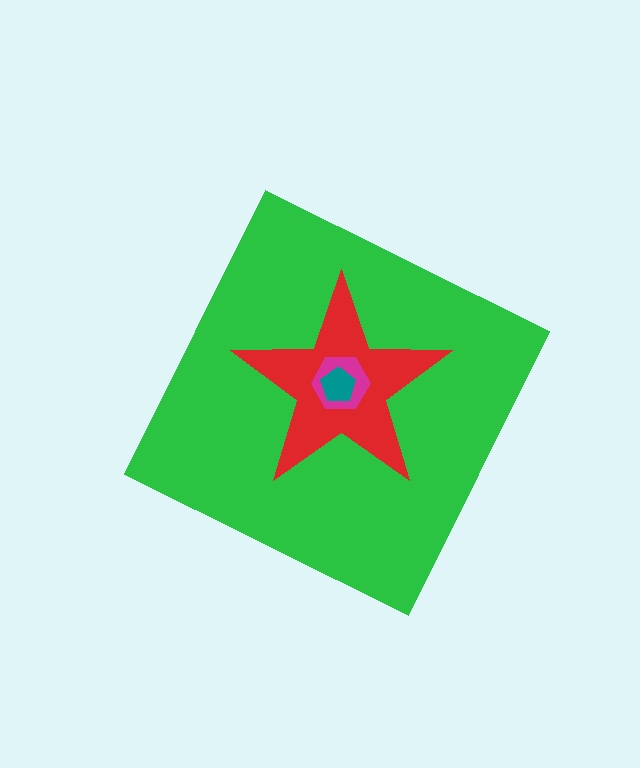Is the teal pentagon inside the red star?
Yes.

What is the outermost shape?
The green diamond.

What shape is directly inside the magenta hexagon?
The teal pentagon.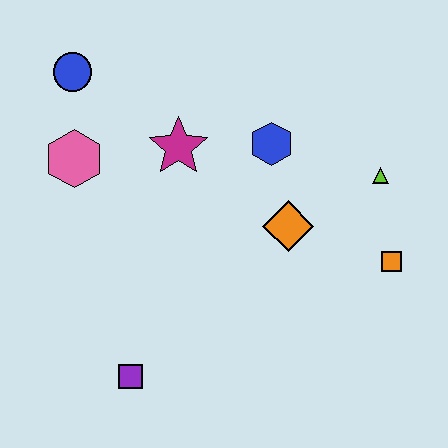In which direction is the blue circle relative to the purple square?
The blue circle is above the purple square.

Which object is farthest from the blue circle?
The orange square is farthest from the blue circle.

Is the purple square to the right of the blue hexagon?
No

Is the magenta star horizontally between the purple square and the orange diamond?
Yes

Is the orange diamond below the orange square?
No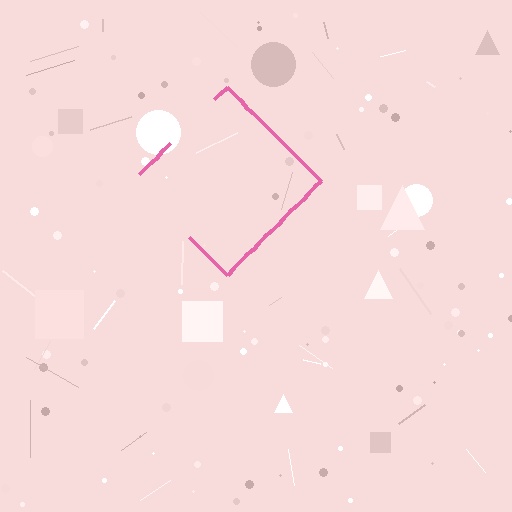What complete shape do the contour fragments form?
The contour fragments form a diamond.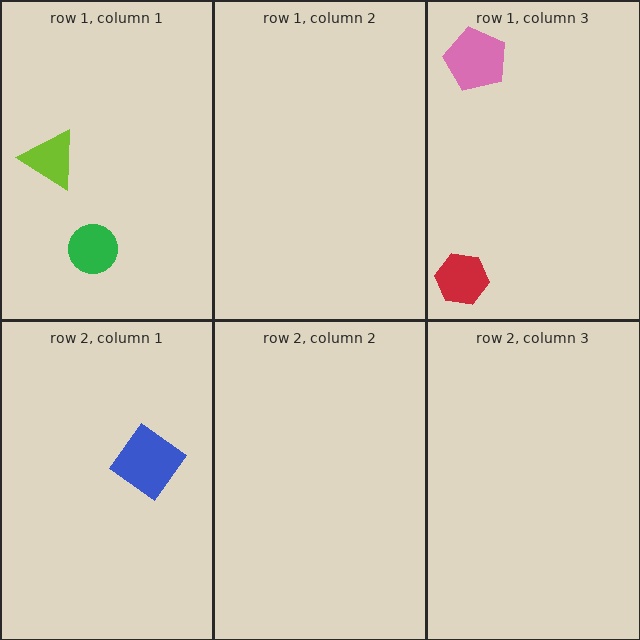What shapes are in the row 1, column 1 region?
The lime triangle, the green circle.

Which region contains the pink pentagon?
The row 1, column 3 region.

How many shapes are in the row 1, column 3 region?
2.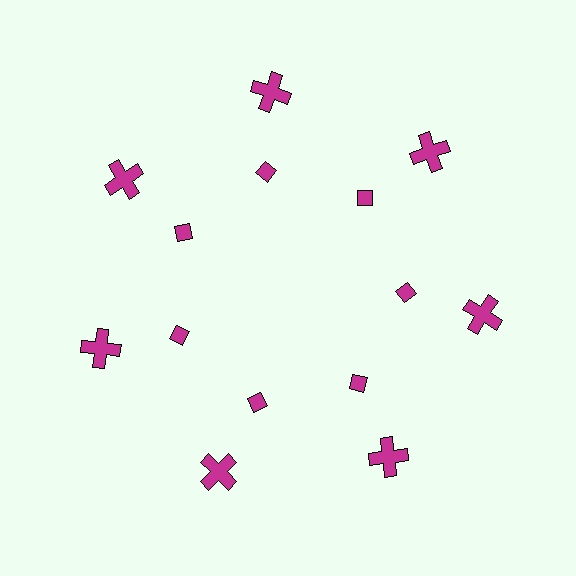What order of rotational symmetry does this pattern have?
This pattern has 7-fold rotational symmetry.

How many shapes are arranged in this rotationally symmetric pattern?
There are 14 shapes, arranged in 7 groups of 2.